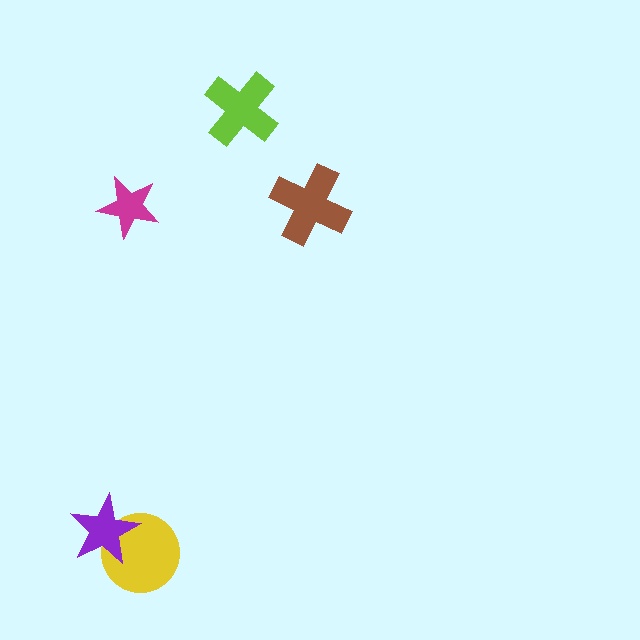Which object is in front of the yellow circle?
The purple star is in front of the yellow circle.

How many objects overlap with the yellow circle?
1 object overlaps with the yellow circle.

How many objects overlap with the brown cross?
0 objects overlap with the brown cross.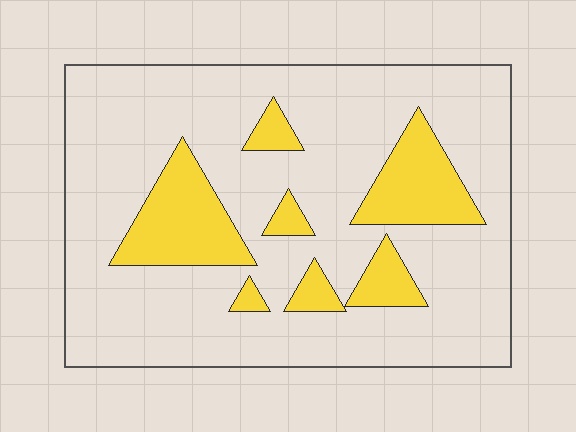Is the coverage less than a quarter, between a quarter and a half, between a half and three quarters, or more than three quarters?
Less than a quarter.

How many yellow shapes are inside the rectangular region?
7.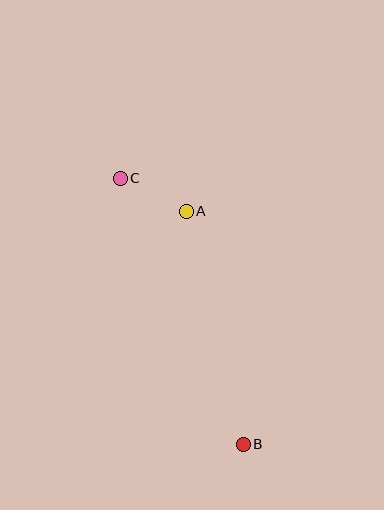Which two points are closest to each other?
Points A and C are closest to each other.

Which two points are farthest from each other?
Points B and C are farthest from each other.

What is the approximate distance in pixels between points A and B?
The distance between A and B is approximately 240 pixels.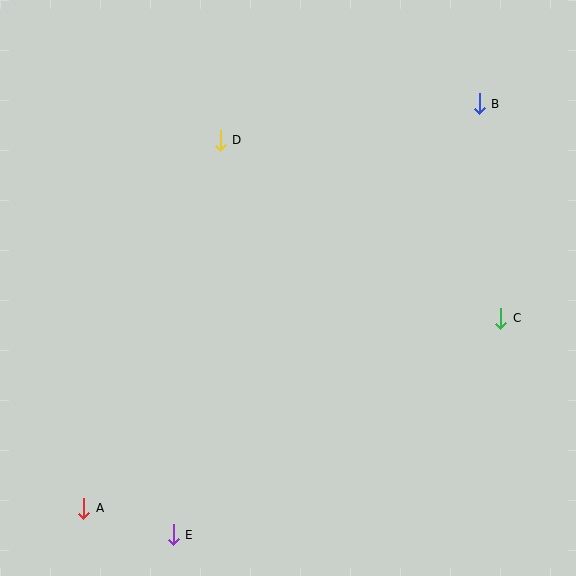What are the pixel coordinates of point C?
Point C is at (501, 318).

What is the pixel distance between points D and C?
The distance between D and C is 332 pixels.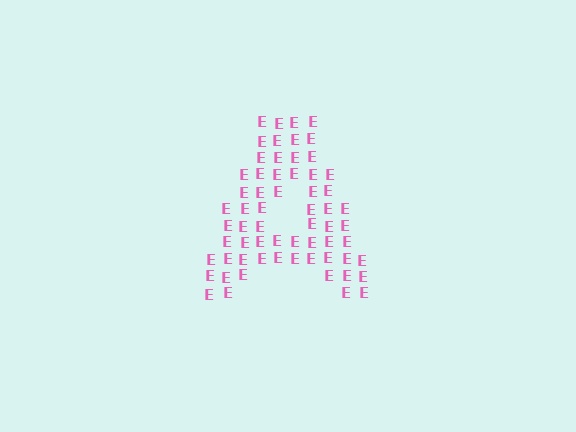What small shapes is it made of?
It is made of small letter E's.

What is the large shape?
The large shape is the letter A.